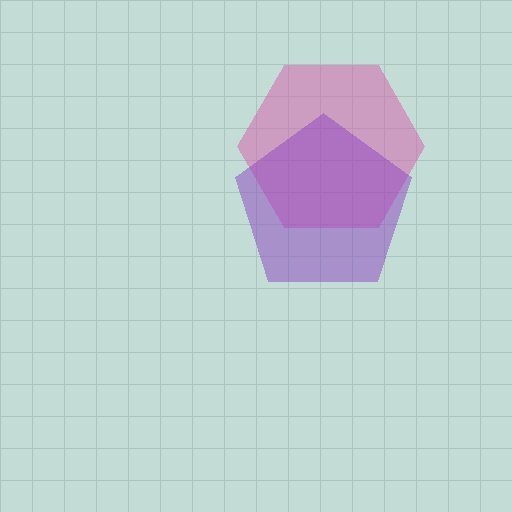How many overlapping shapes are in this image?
There are 2 overlapping shapes in the image.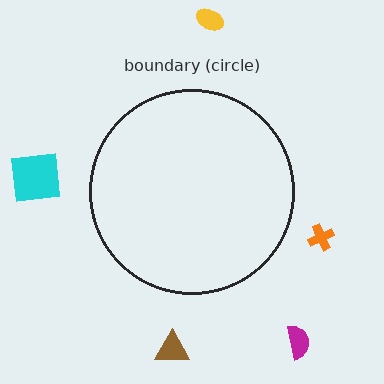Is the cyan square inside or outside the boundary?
Outside.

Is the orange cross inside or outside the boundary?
Outside.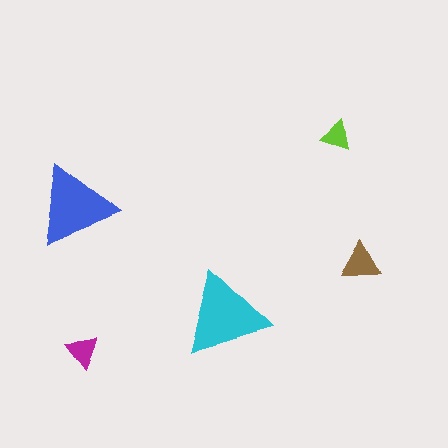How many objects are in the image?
There are 5 objects in the image.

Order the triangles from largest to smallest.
the cyan one, the blue one, the brown one, the magenta one, the lime one.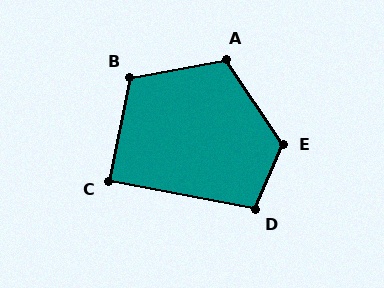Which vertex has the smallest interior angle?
C, at approximately 90 degrees.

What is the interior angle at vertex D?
Approximately 102 degrees (obtuse).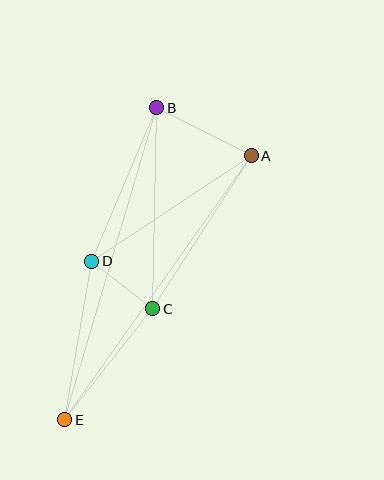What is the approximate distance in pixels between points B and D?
The distance between B and D is approximately 167 pixels.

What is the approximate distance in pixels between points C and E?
The distance between C and E is approximately 141 pixels.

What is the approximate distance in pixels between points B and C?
The distance between B and C is approximately 201 pixels.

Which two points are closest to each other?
Points C and D are closest to each other.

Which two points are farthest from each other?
Points B and E are farthest from each other.